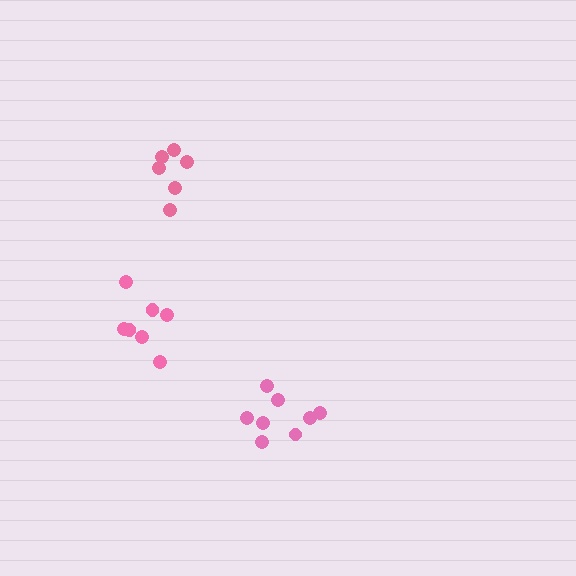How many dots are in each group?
Group 1: 8 dots, Group 2: 7 dots, Group 3: 6 dots (21 total).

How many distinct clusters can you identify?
There are 3 distinct clusters.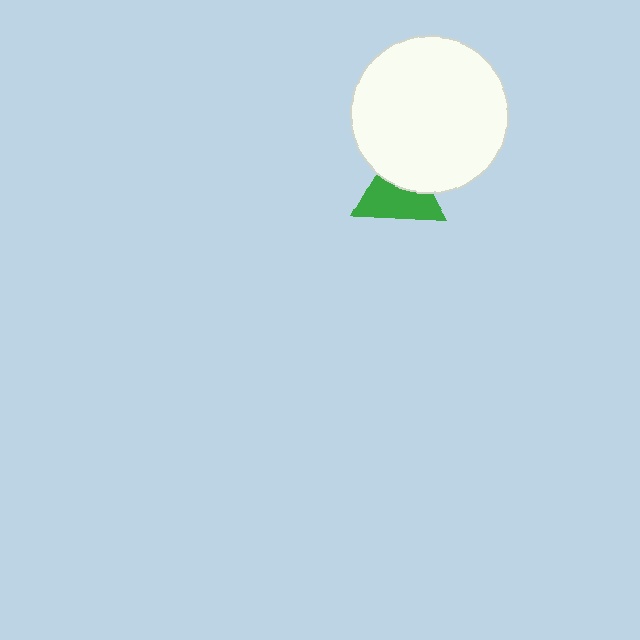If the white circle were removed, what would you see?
You would see the complete green triangle.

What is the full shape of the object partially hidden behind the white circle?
The partially hidden object is a green triangle.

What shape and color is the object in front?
The object in front is a white circle.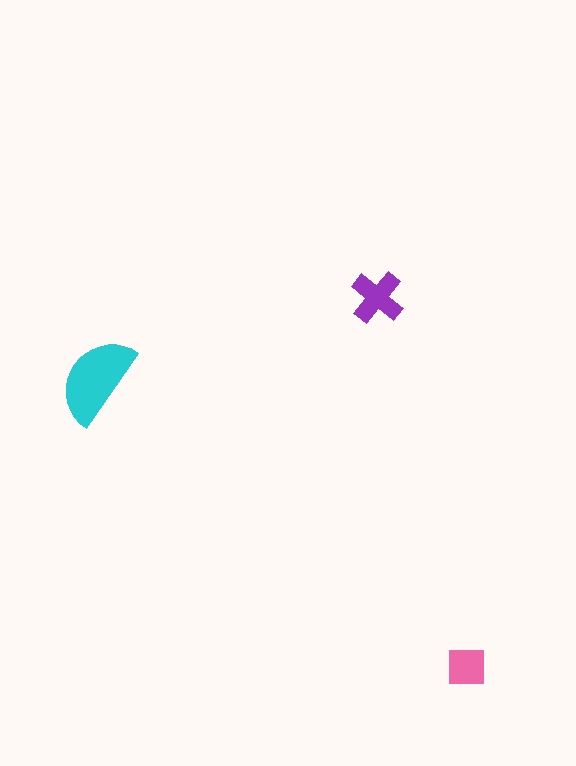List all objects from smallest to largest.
The pink square, the purple cross, the cyan semicircle.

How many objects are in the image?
There are 3 objects in the image.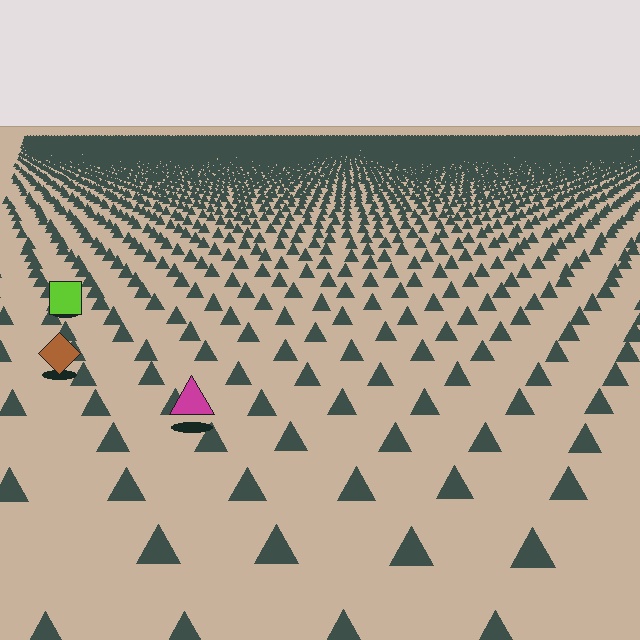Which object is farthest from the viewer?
The lime square is farthest from the viewer. It appears smaller and the ground texture around it is denser.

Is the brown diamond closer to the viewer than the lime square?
Yes. The brown diamond is closer — you can tell from the texture gradient: the ground texture is coarser near it.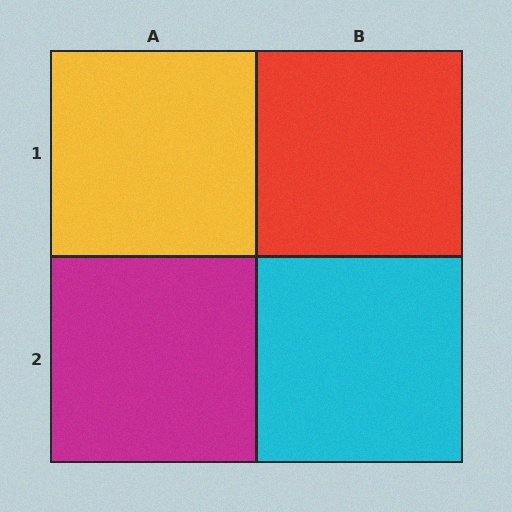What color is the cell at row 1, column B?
Red.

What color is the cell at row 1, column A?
Yellow.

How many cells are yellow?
1 cell is yellow.